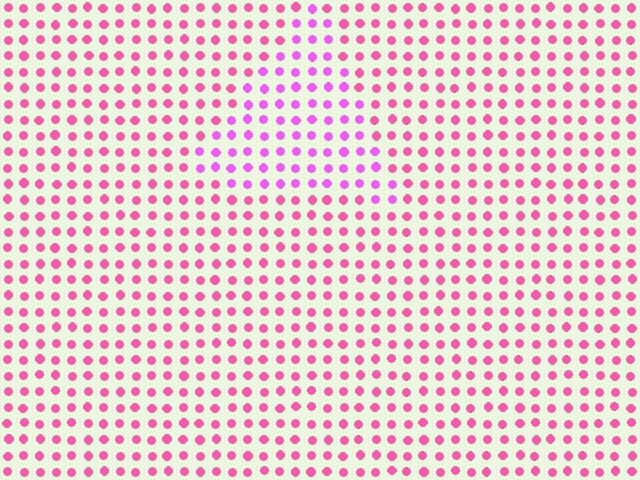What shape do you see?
I see a triangle.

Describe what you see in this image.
The image is filled with small pink elements in a uniform arrangement. A triangle-shaped region is visible where the elements are tinted to a slightly different hue, forming a subtle color boundary.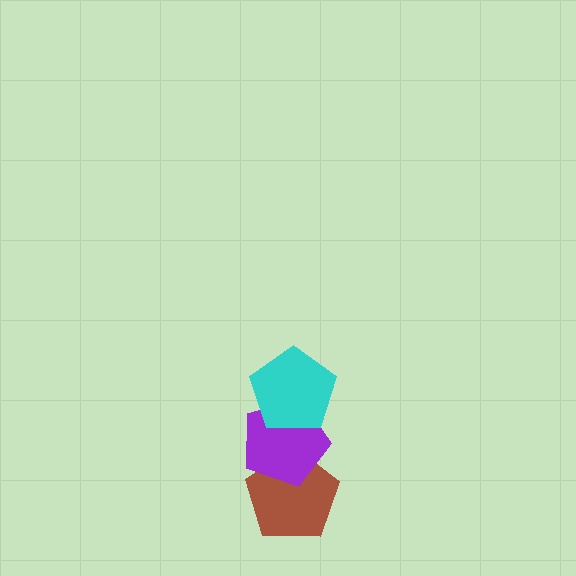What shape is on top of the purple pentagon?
The cyan pentagon is on top of the purple pentagon.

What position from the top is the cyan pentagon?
The cyan pentagon is 1st from the top.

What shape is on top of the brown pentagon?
The purple pentagon is on top of the brown pentagon.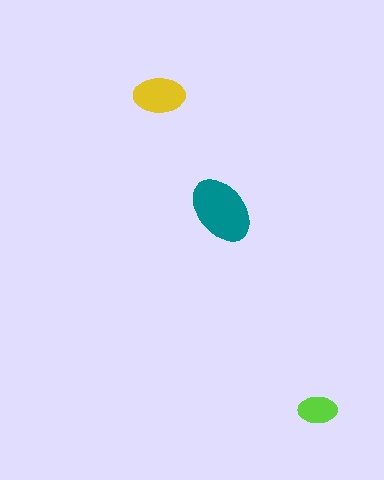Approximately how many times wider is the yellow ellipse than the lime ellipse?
About 1.5 times wider.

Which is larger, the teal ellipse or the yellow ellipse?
The teal one.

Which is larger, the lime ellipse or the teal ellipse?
The teal one.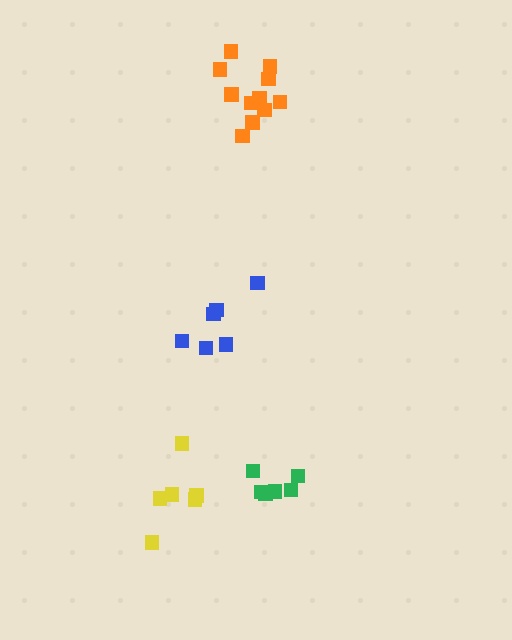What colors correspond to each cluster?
The clusters are colored: green, orange, blue, yellow.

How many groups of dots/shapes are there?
There are 4 groups.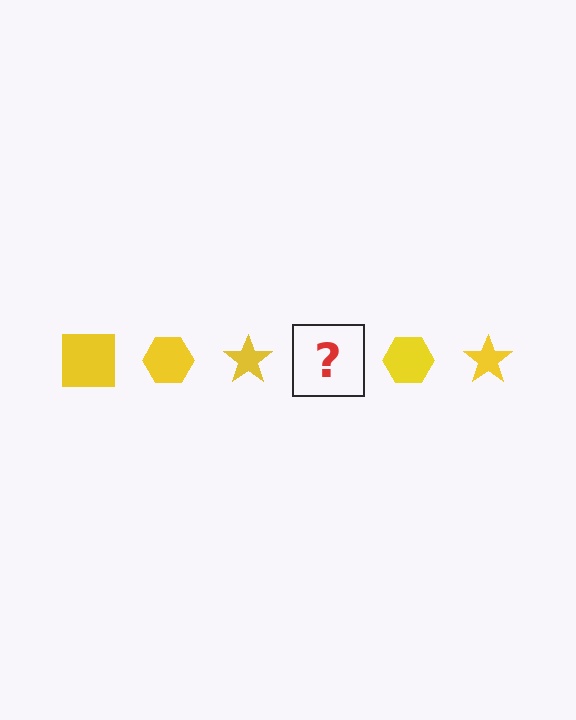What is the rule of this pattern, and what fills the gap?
The rule is that the pattern cycles through square, hexagon, star shapes in yellow. The gap should be filled with a yellow square.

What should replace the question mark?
The question mark should be replaced with a yellow square.